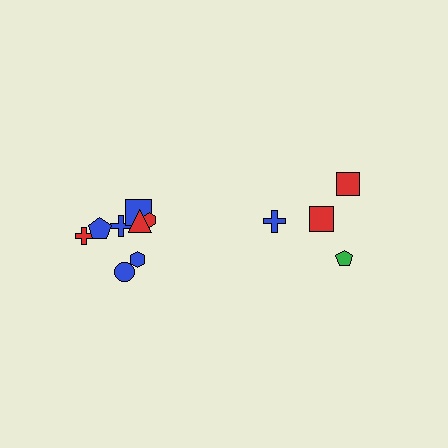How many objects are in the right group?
There are 4 objects.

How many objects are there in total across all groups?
There are 12 objects.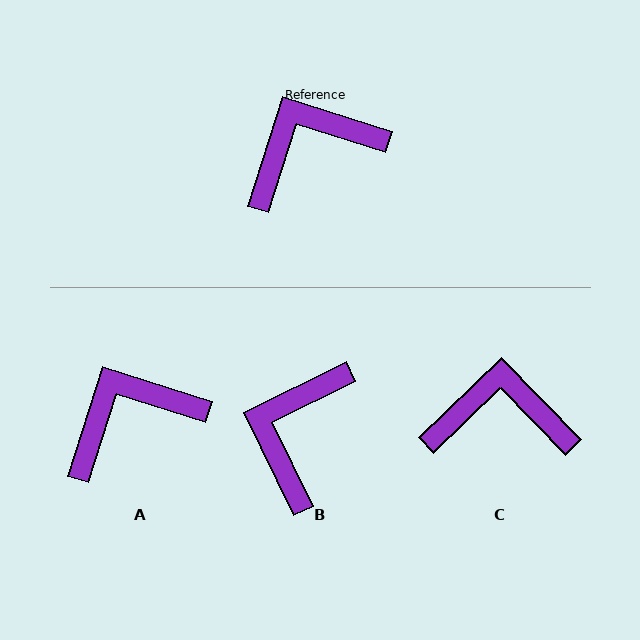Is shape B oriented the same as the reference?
No, it is off by about 44 degrees.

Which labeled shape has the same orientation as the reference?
A.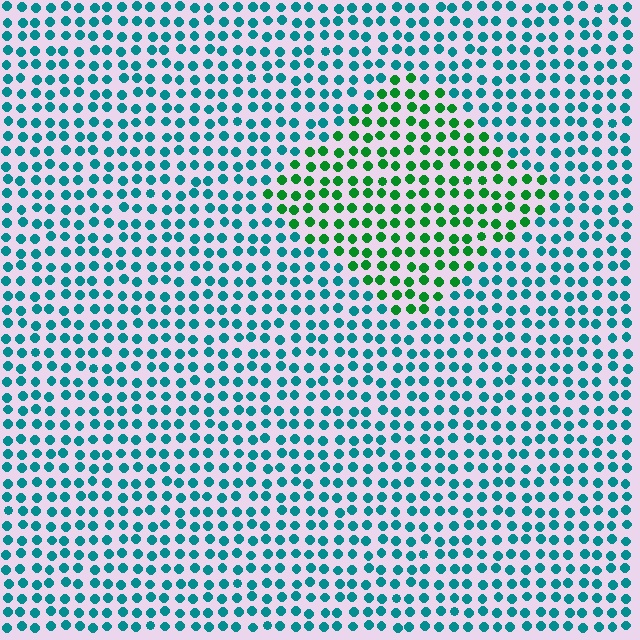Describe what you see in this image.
The image is filled with small teal elements in a uniform arrangement. A diamond-shaped region is visible where the elements are tinted to a slightly different hue, forming a subtle color boundary.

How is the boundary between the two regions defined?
The boundary is defined purely by a slight shift in hue (about 48 degrees). Spacing, size, and orientation are identical on both sides.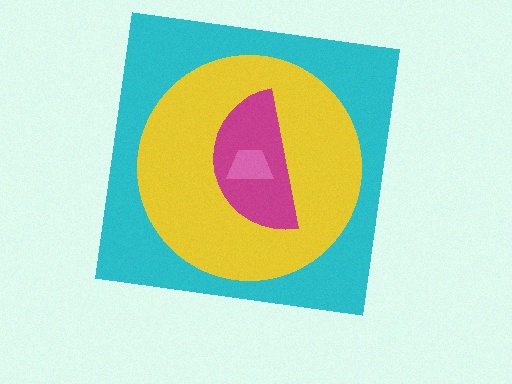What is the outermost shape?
The cyan square.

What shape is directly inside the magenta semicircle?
The pink trapezoid.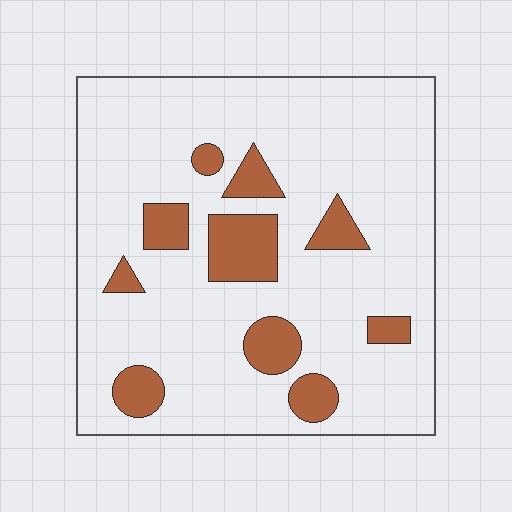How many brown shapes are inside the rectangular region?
10.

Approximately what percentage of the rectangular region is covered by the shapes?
Approximately 15%.